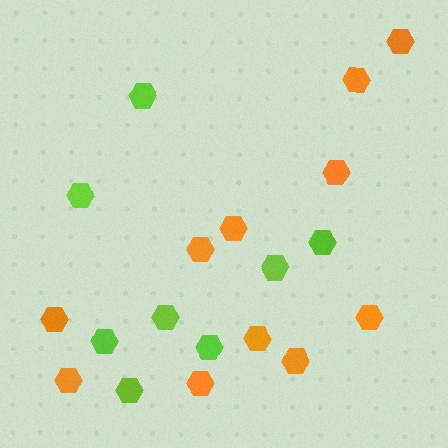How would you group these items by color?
There are 2 groups: one group of lime hexagons (8) and one group of orange hexagons (11).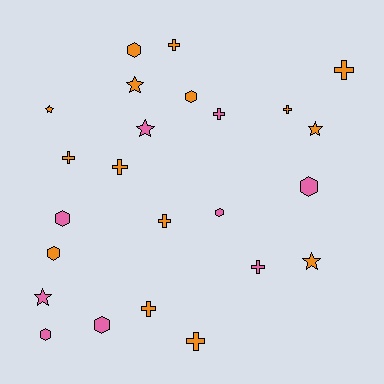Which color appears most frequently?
Orange, with 15 objects.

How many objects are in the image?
There are 24 objects.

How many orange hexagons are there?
There are 3 orange hexagons.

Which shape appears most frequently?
Cross, with 10 objects.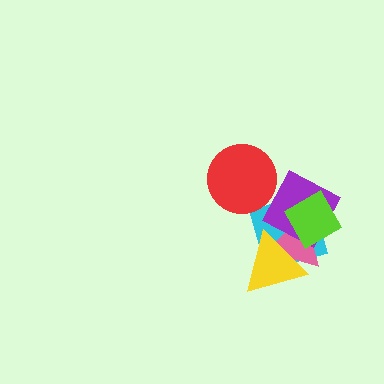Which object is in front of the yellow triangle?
The purple diamond is in front of the yellow triangle.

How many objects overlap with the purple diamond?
5 objects overlap with the purple diamond.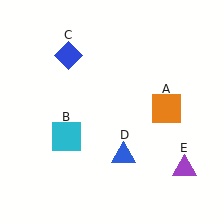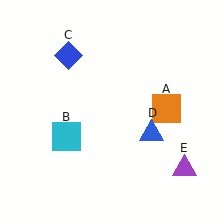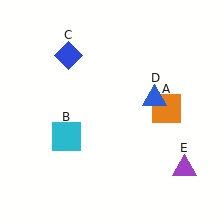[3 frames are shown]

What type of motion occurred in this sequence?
The blue triangle (object D) rotated counterclockwise around the center of the scene.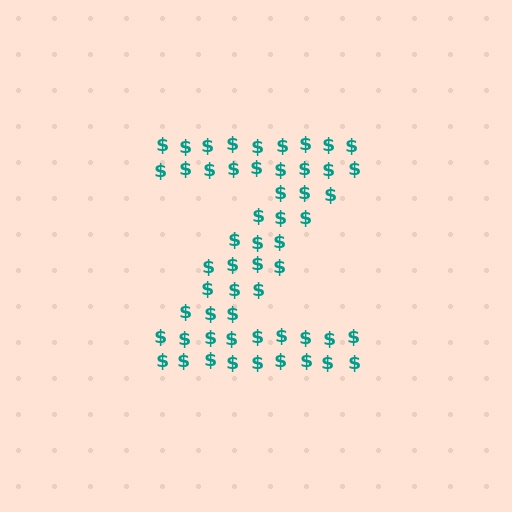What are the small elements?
The small elements are dollar signs.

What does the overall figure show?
The overall figure shows the letter Z.